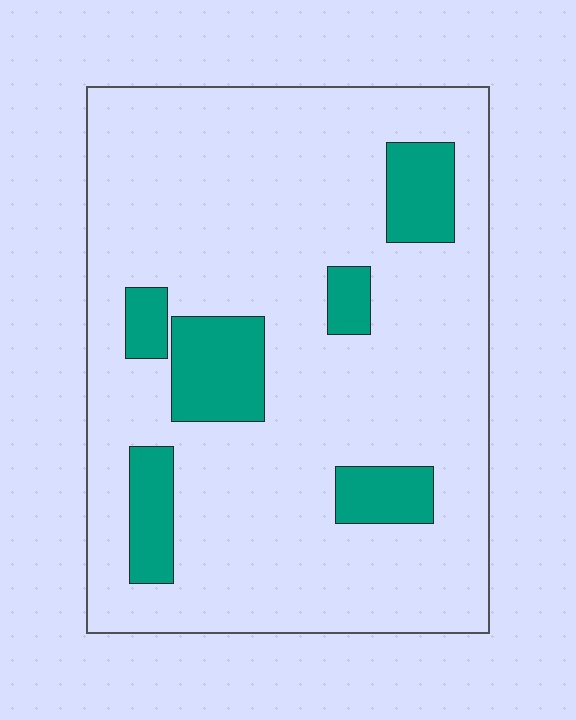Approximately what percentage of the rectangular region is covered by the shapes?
Approximately 15%.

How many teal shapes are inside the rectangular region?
6.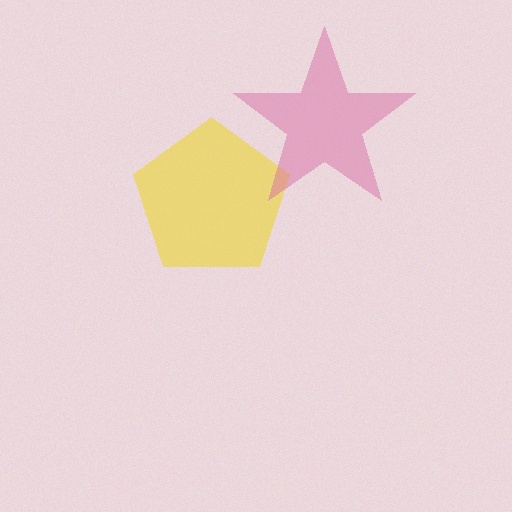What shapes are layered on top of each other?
The layered shapes are: a yellow pentagon, a pink star.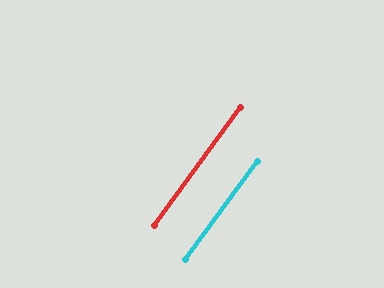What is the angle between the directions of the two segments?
Approximately 0 degrees.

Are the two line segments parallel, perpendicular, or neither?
Parallel — their directions differ by only 0.2°.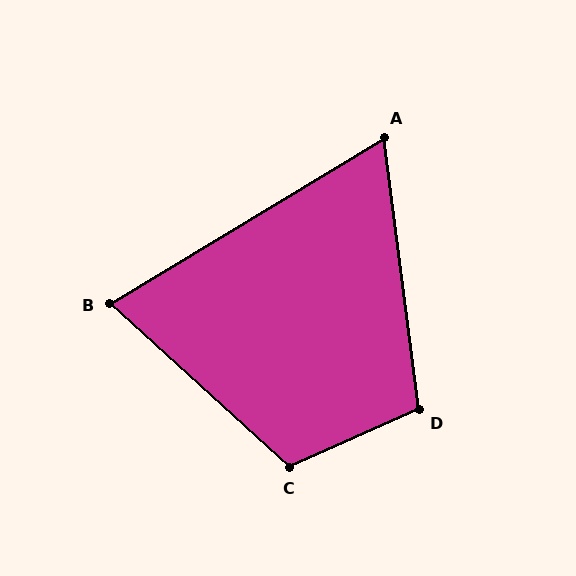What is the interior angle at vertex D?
Approximately 107 degrees (obtuse).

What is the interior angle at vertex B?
Approximately 73 degrees (acute).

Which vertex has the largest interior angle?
C, at approximately 114 degrees.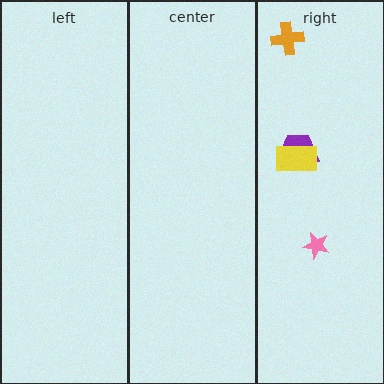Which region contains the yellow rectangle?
The right region.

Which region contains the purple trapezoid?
The right region.